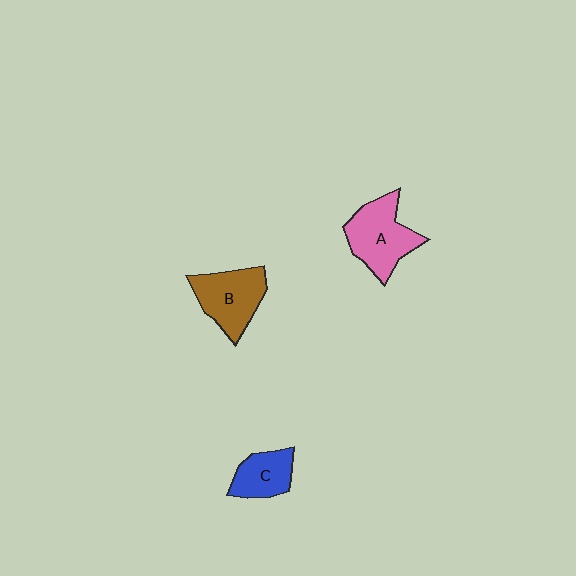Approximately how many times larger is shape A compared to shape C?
Approximately 1.6 times.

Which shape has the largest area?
Shape A (pink).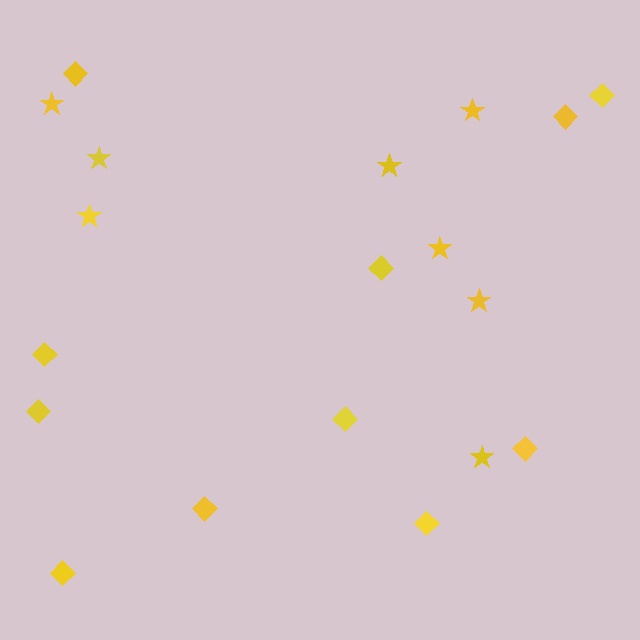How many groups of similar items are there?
There are 2 groups: one group of diamonds (11) and one group of stars (8).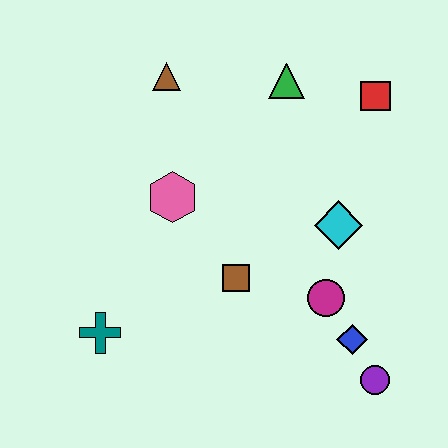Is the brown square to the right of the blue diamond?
No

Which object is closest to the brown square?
The magenta circle is closest to the brown square.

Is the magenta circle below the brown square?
Yes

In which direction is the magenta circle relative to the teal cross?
The magenta circle is to the right of the teal cross.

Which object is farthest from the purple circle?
The brown triangle is farthest from the purple circle.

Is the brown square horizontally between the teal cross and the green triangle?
Yes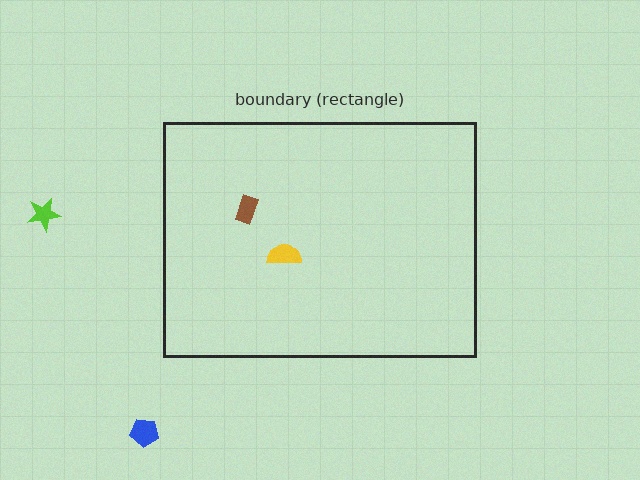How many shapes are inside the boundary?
2 inside, 2 outside.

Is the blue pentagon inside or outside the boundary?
Outside.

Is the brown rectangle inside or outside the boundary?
Inside.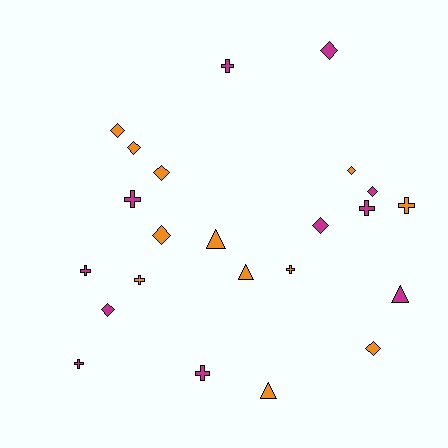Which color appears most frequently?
Orange, with 12 objects.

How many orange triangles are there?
There are 3 orange triangles.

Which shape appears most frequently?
Diamond, with 10 objects.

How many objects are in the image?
There are 23 objects.